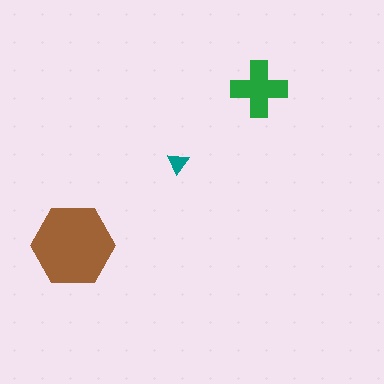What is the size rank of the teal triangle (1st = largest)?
3rd.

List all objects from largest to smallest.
The brown hexagon, the green cross, the teal triangle.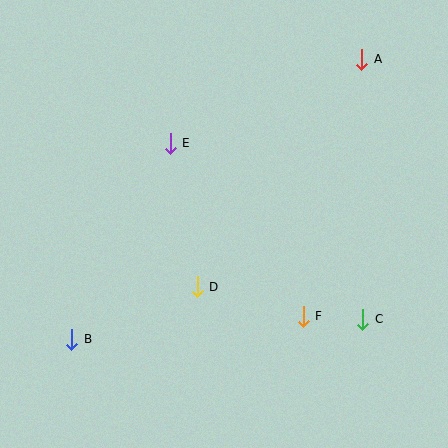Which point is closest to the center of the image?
Point D at (197, 287) is closest to the center.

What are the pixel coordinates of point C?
Point C is at (363, 319).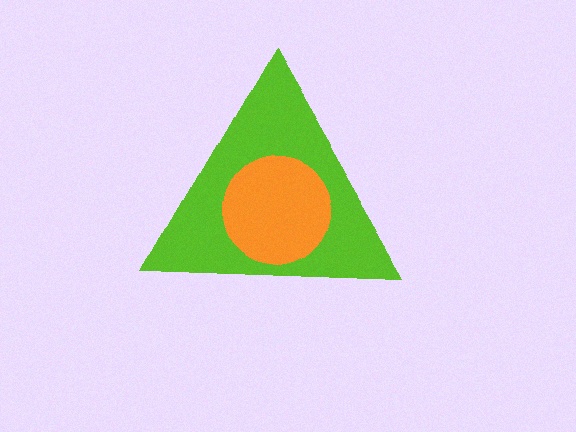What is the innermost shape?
The orange circle.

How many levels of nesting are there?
2.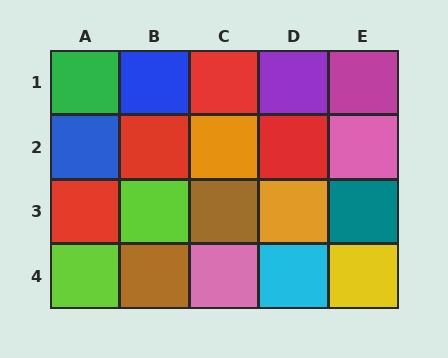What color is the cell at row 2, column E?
Pink.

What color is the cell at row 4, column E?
Yellow.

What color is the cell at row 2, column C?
Orange.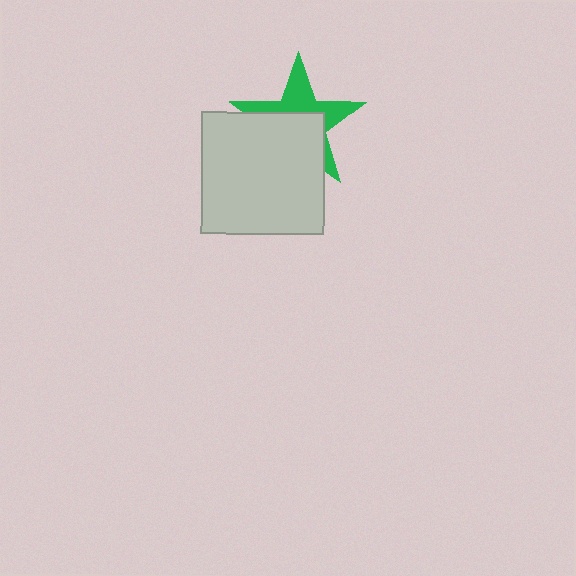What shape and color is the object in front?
The object in front is a light gray square.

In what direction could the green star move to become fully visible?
The green star could move up. That would shift it out from behind the light gray square entirely.